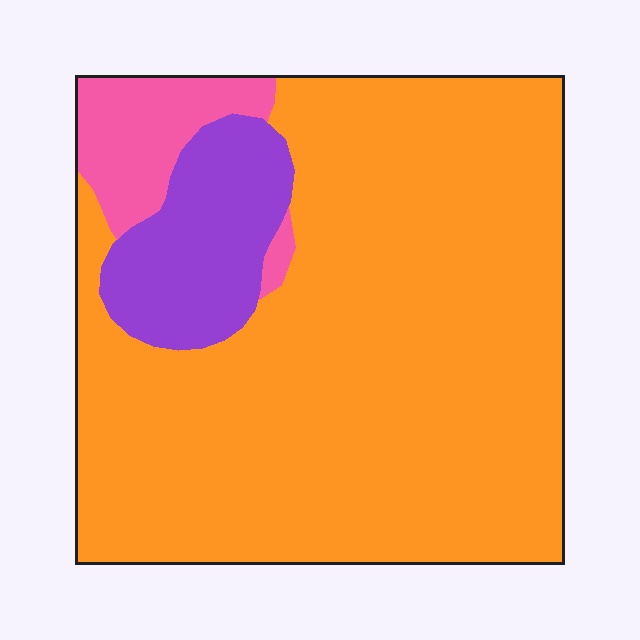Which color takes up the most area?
Orange, at roughly 80%.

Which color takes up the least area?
Pink, at roughly 10%.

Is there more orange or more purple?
Orange.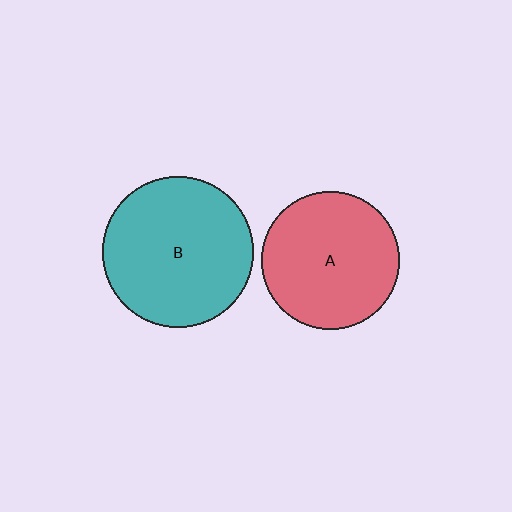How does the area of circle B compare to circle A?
Approximately 1.2 times.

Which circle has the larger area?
Circle B (teal).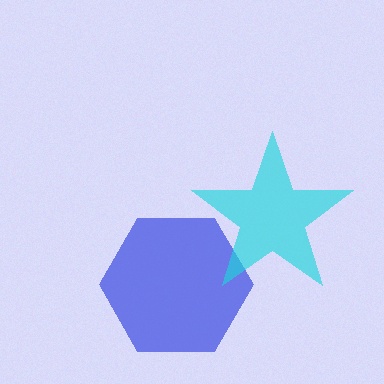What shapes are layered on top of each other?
The layered shapes are: a blue hexagon, a cyan star.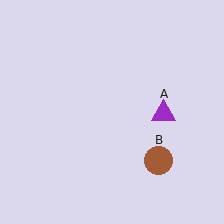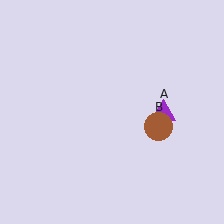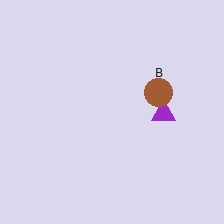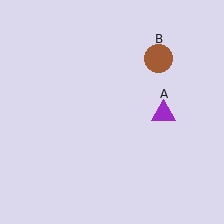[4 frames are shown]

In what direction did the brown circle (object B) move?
The brown circle (object B) moved up.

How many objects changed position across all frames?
1 object changed position: brown circle (object B).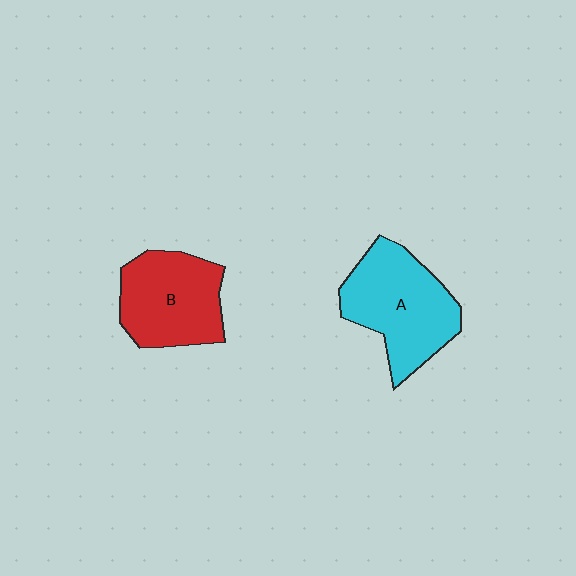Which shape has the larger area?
Shape A (cyan).